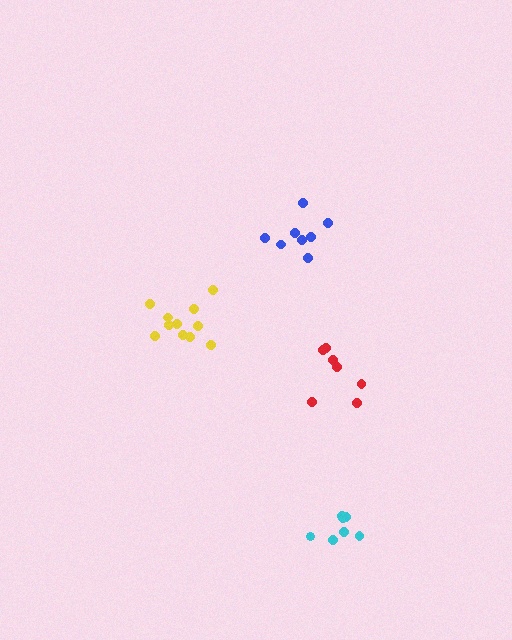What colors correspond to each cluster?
The clusters are colored: red, yellow, blue, cyan.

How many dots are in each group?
Group 1: 7 dots, Group 2: 11 dots, Group 3: 8 dots, Group 4: 7 dots (33 total).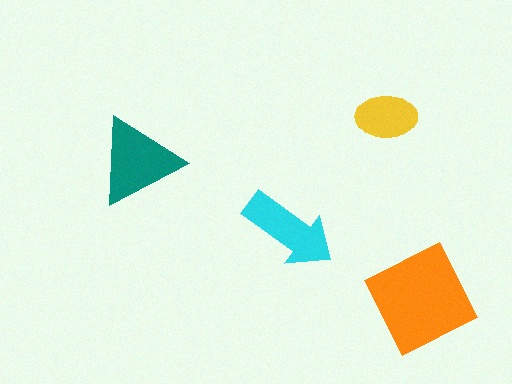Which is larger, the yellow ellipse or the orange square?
The orange square.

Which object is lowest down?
The orange square is bottommost.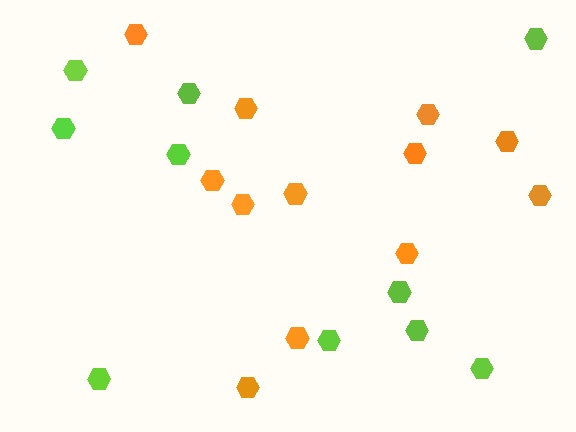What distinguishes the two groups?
There are 2 groups: one group of lime hexagons (10) and one group of orange hexagons (12).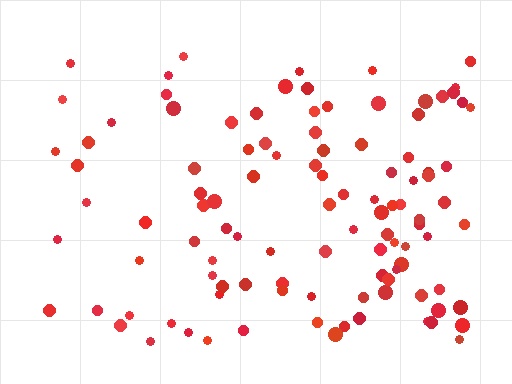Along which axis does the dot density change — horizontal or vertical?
Horizontal.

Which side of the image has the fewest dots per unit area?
The left.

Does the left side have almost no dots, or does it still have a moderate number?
Still a moderate number, just noticeably fewer than the right.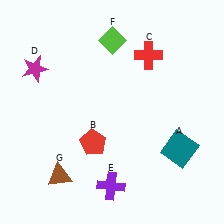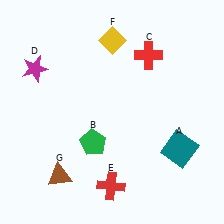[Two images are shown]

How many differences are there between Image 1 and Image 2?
There are 3 differences between the two images.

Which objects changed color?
B changed from red to green. E changed from purple to red. F changed from lime to yellow.